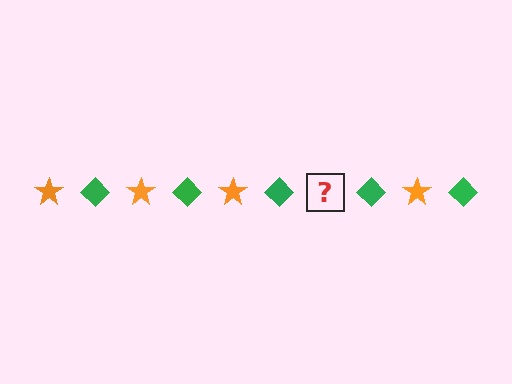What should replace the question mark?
The question mark should be replaced with an orange star.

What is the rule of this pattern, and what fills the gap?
The rule is that the pattern alternates between orange star and green diamond. The gap should be filled with an orange star.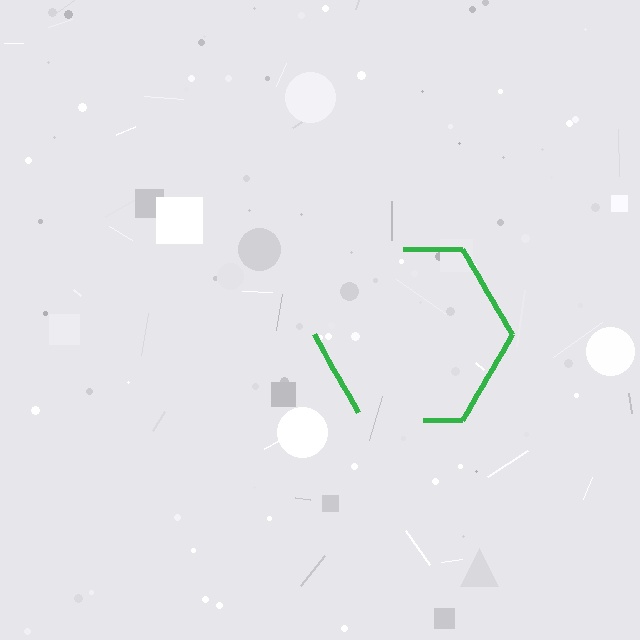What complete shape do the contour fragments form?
The contour fragments form a hexagon.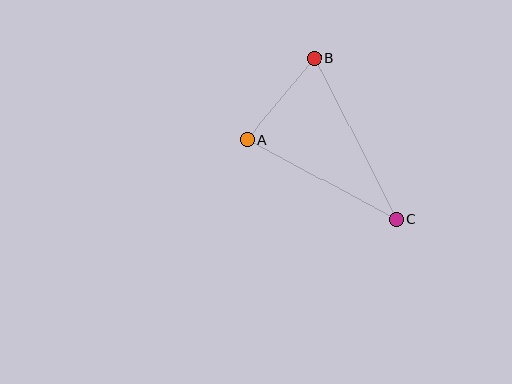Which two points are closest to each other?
Points A and B are closest to each other.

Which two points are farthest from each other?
Points B and C are farthest from each other.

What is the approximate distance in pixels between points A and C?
The distance between A and C is approximately 169 pixels.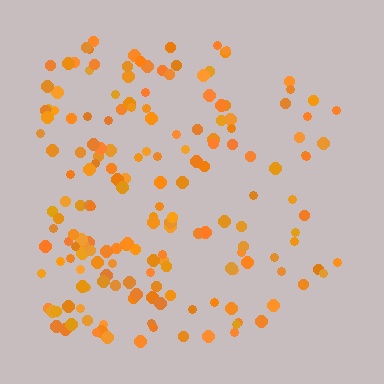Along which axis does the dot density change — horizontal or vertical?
Horizontal.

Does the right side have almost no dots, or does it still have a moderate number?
Still a moderate number, just noticeably fewer than the left.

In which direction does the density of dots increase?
From right to left, with the left side densest.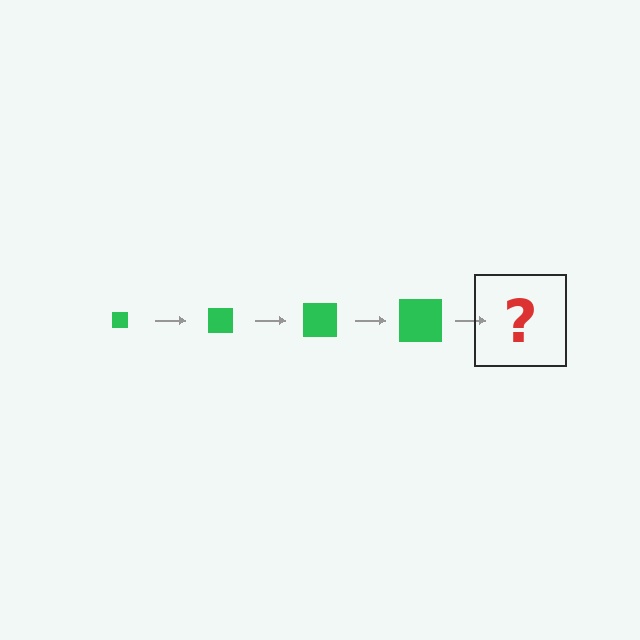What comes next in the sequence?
The next element should be a green square, larger than the previous one.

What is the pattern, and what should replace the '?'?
The pattern is that the square gets progressively larger each step. The '?' should be a green square, larger than the previous one.